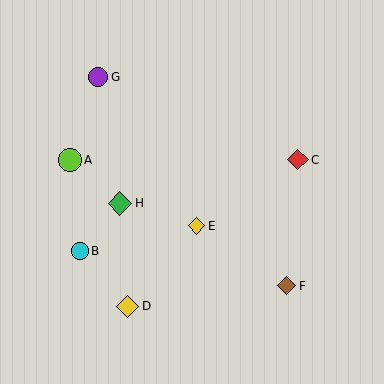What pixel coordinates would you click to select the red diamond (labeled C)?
Click at (298, 160) to select the red diamond C.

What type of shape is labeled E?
Shape E is a yellow diamond.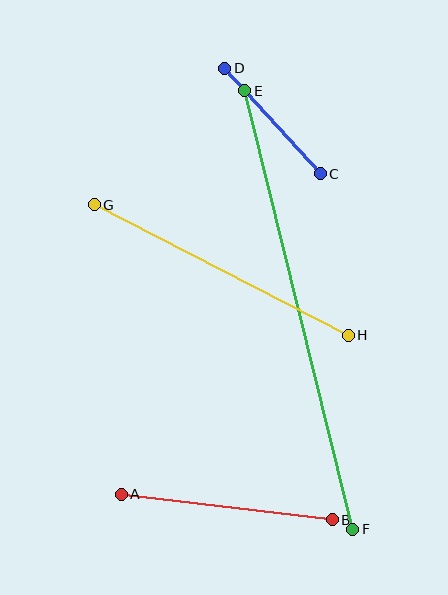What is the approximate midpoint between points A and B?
The midpoint is at approximately (227, 507) pixels.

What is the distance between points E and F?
The distance is approximately 452 pixels.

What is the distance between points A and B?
The distance is approximately 212 pixels.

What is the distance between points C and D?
The distance is approximately 142 pixels.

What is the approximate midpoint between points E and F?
The midpoint is at approximately (299, 310) pixels.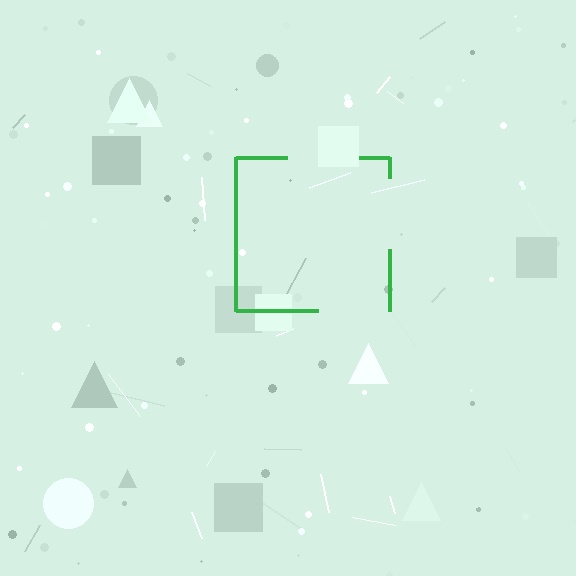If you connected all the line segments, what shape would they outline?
They would outline a square.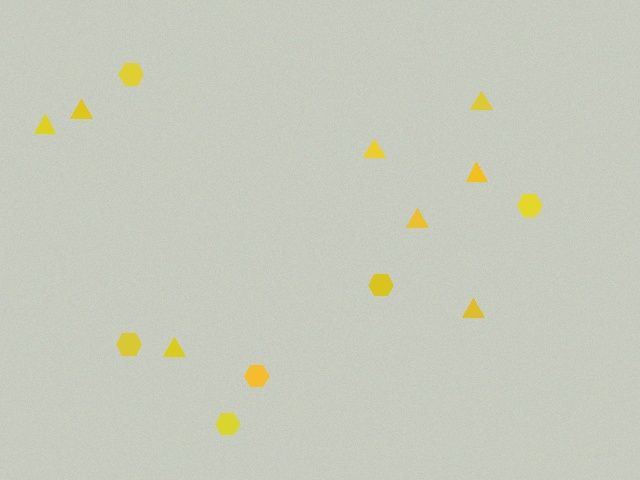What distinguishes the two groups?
There are 2 groups: one group of triangles (8) and one group of hexagons (6).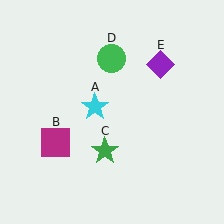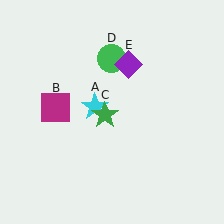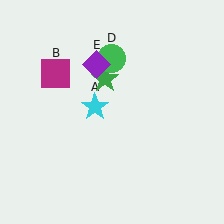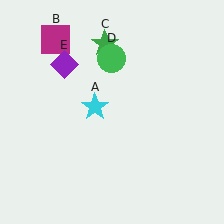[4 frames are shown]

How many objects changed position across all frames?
3 objects changed position: magenta square (object B), green star (object C), purple diamond (object E).